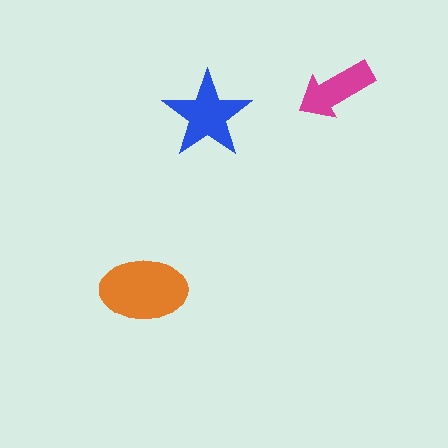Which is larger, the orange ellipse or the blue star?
The orange ellipse.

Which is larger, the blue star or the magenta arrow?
The blue star.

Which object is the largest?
The orange ellipse.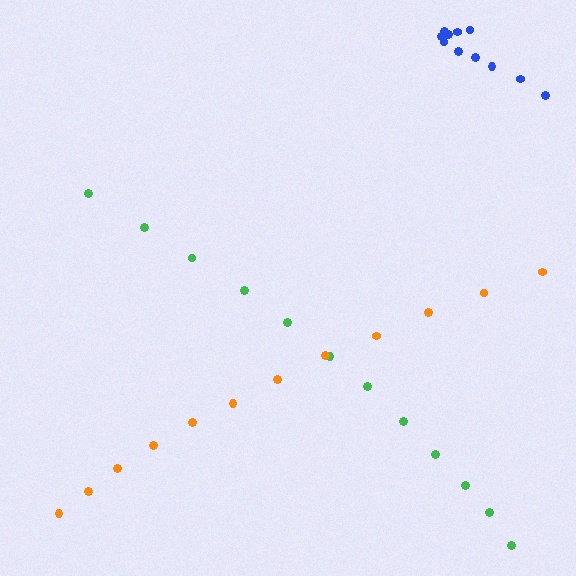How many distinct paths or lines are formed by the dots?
There are 3 distinct paths.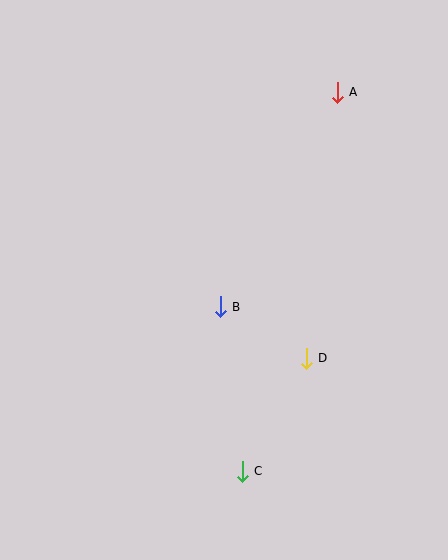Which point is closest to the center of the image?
Point B at (220, 307) is closest to the center.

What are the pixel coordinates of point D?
Point D is at (306, 358).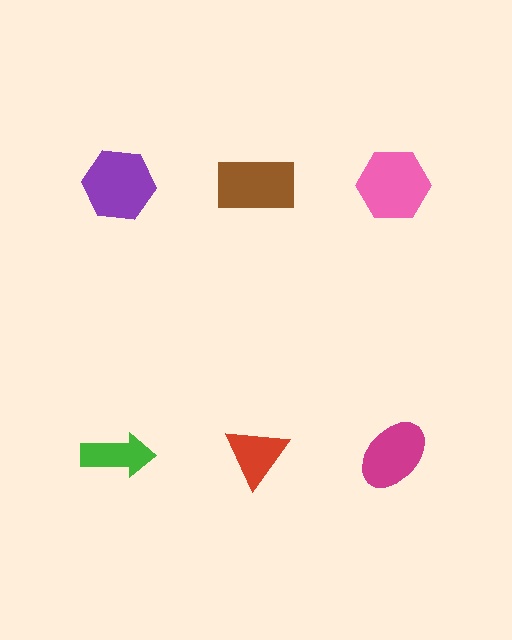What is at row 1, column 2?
A brown rectangle.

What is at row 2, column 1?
A green arrow.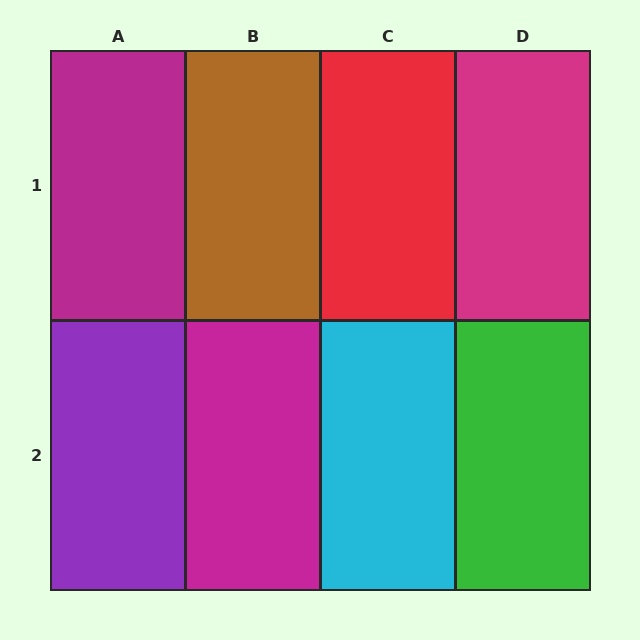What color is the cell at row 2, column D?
Green.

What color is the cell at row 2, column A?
Purple.